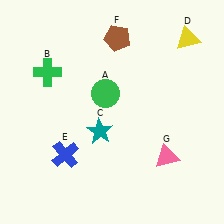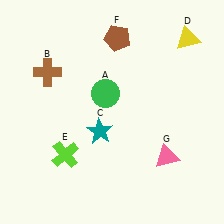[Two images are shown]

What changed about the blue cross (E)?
In Image 1, E is blue. In Image 2, it changed to lime.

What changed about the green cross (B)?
In Image 1, B is green. In Image 2, it changed to brown.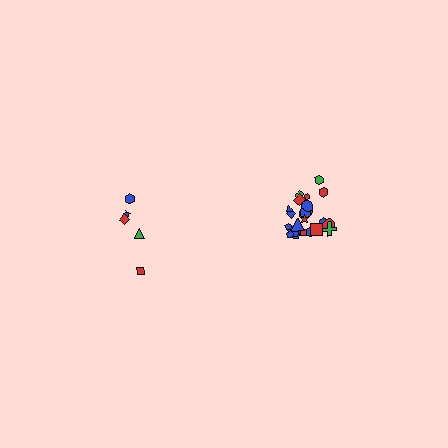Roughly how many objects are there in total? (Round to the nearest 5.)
Roughly 30 objects in total.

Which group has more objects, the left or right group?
The right group.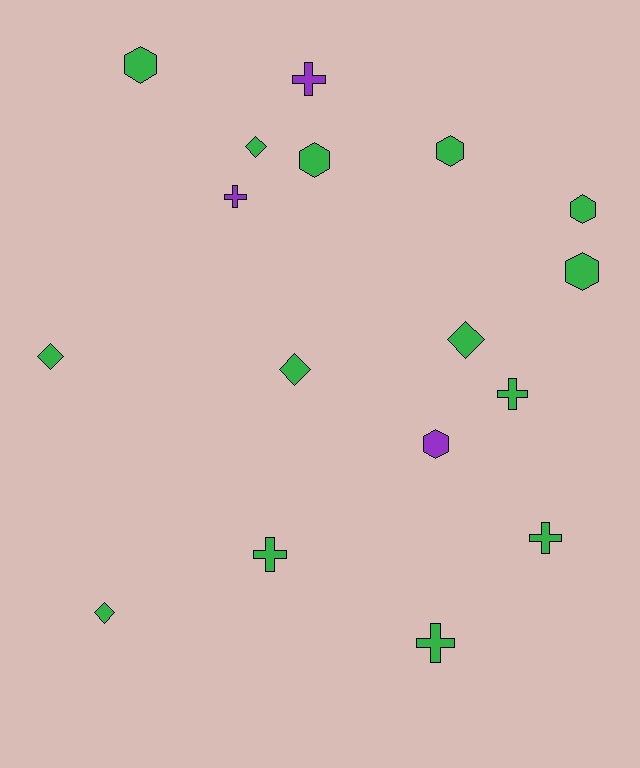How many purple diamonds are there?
There are no purple diamonds.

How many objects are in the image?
There are 17 objects.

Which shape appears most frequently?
Hexagon, with 6 objects.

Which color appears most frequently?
Green, with 14 objects.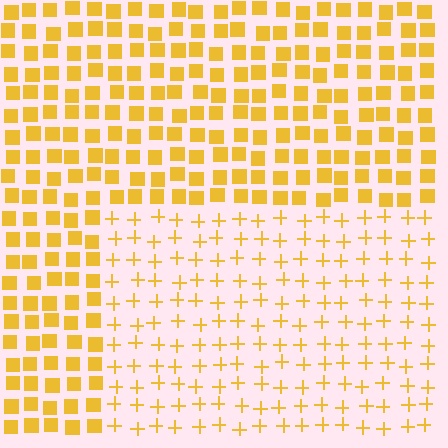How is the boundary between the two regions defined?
The boundary is defined by a change in element shape: plus signs inside vs. squares outside. All elements share the same color and spacing.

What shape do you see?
I see a rectangle.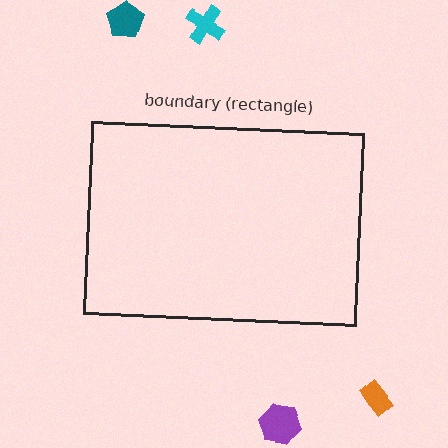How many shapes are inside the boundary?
0 inside, 4 outside.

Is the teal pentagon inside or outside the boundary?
Outside.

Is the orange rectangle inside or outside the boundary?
Outside.